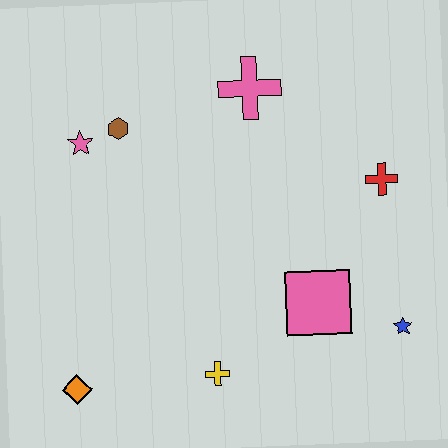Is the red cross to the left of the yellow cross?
No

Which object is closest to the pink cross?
The brown hexagon is closest to the pink cross.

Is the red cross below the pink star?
Yes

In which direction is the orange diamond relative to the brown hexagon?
The orange diamond is below the brown hexagon.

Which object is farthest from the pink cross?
The orange diamond is farthest from the pink cross.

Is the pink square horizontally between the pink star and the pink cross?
No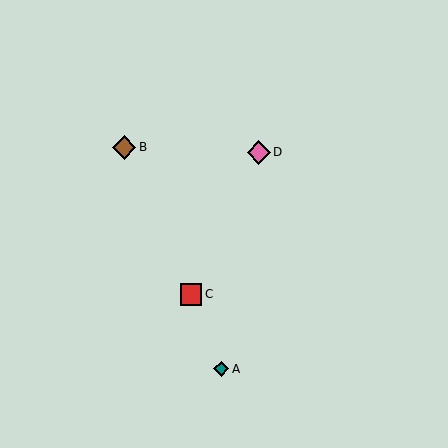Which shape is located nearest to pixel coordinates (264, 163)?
The pink diamond (labeled D) at (259, 152) is nearest to that location.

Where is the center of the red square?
The center of the red square is at (191, 294).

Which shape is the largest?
The brown diamond (labeled B) is the largest.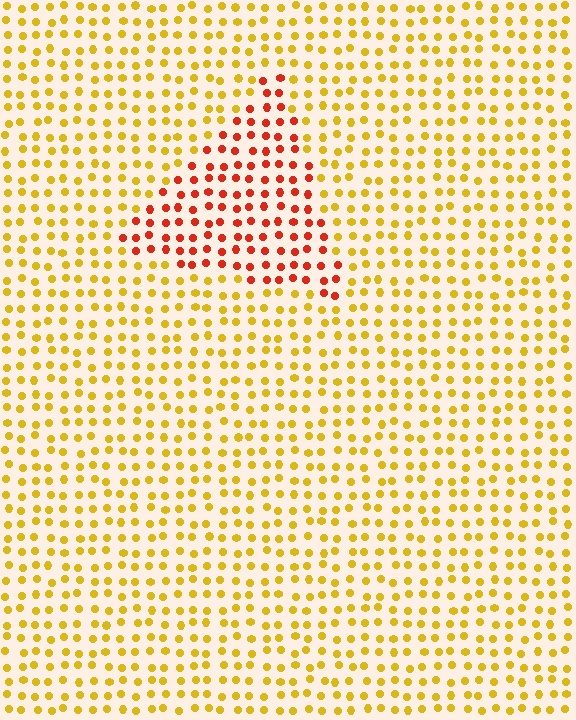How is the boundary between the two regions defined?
The boundary is defined purely by a slight shift in hue (about 45 degrees). Spacing, size, and orientation are identical on both sides.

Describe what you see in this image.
The image is filled with small yellow elements in a uniform arrangement. A triangle-shaped region is visible where the elements are tinted to a slightly different hue, forming a subtle color boundary.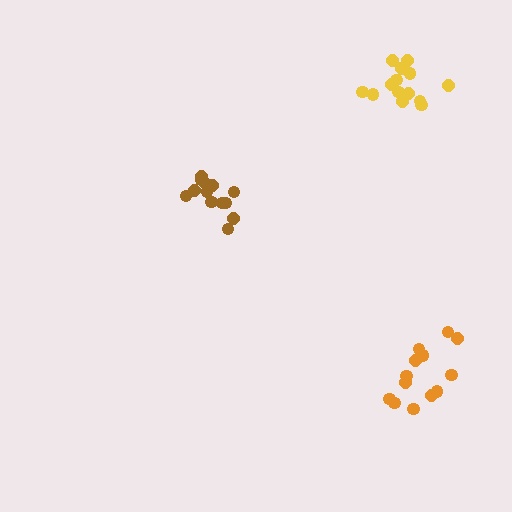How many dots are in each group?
Group 1: 13 dots, Group 2: 13 dots, Group 3: 14 dots (40 total).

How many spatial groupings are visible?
There are 3 spatial groupings.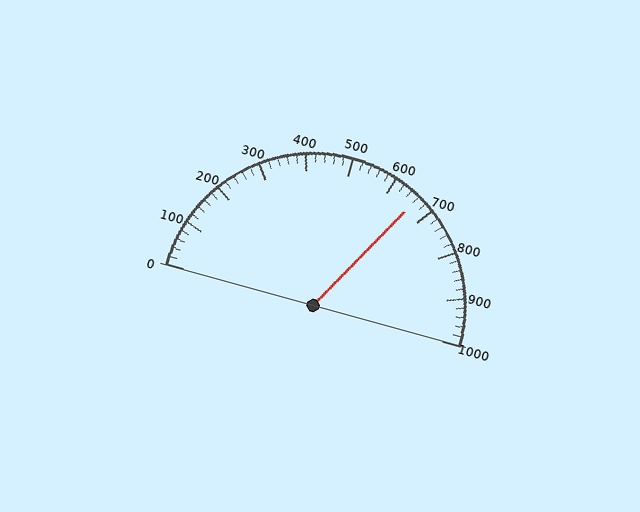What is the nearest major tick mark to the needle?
The nearest major tick mark is 700.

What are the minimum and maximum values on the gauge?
The gauge ranges from 0 to 1000.